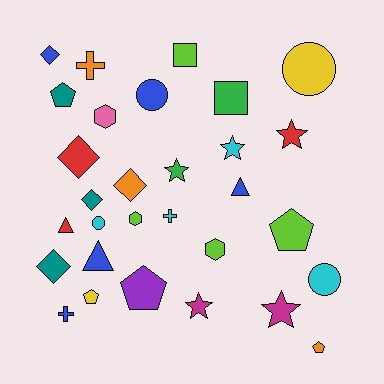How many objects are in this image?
There are 30 objects.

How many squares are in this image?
There are 2 squares.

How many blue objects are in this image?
There are 5 blue objects.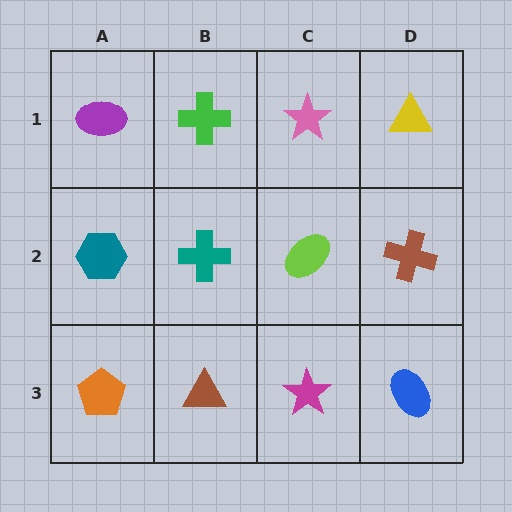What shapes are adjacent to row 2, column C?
A pink star (row 1, column C), a magenta star (row 3, column C), a teal cross (row 2, column B), a brown cross (row 2, column D).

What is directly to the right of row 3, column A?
A brown triangle.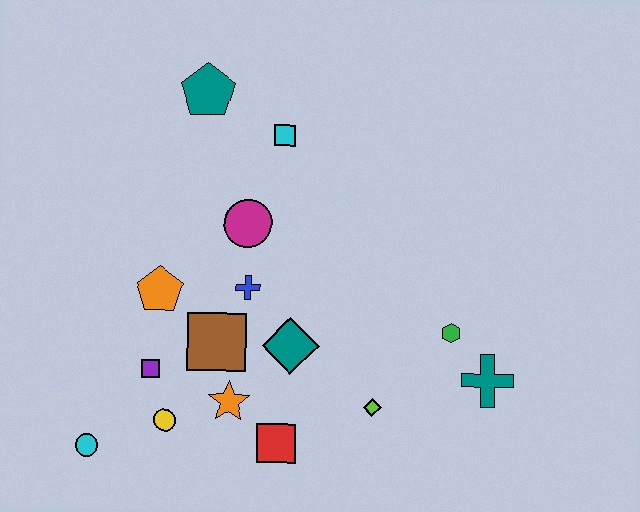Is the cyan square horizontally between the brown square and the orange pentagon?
No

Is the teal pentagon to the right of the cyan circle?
Yes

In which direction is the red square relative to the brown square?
The red square is below the brown square.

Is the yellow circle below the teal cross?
Yes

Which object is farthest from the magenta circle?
The teal cross is farthest from the magenta circle.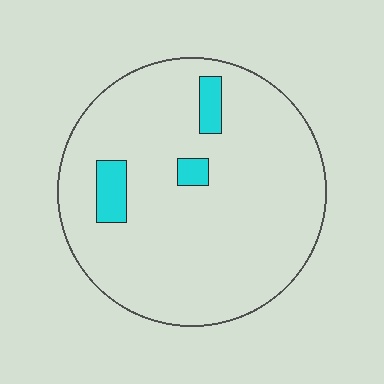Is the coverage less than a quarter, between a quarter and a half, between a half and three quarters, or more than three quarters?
Less than a quarter.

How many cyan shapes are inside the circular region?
3.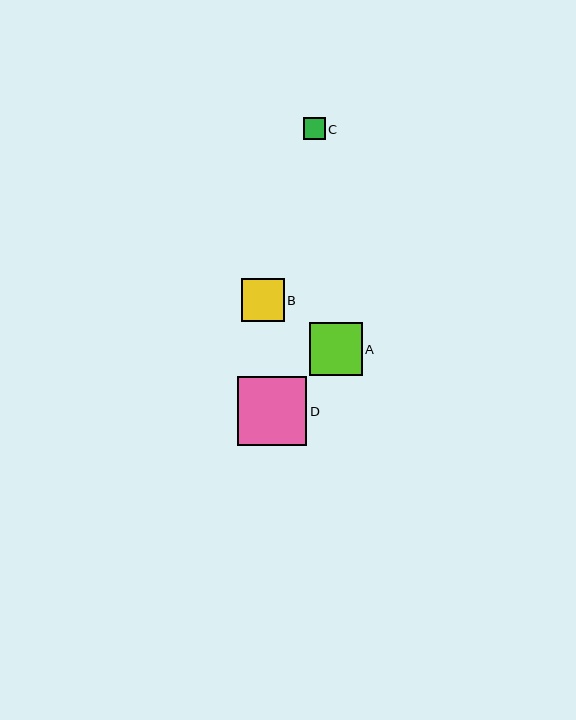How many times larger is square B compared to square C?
Square B is approximately 1.9 times the size of square C.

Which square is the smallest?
Square C is the smallest with a size of approximately 22 pixels.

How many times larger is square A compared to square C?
Square A is approximately 2.4 times the size of square C.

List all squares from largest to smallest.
From largest to smallest: D, A, B, C.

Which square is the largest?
Square D is the largest with a size of approximately 69 pixels.